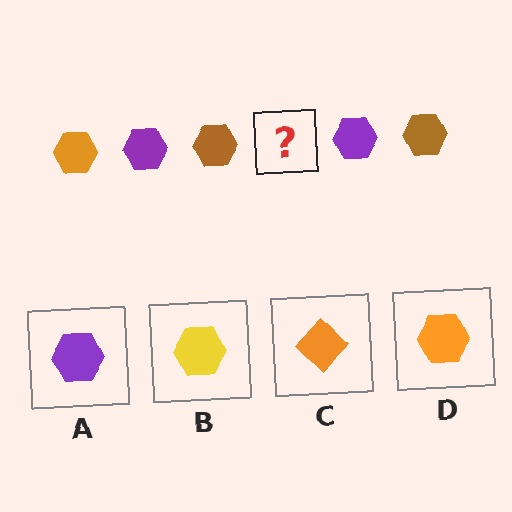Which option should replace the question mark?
Option D.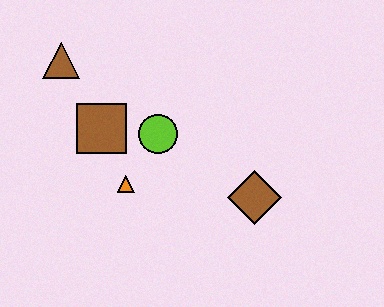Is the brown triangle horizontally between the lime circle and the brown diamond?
No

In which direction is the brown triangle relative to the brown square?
The brown triangle is above the brown square.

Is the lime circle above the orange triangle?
Yes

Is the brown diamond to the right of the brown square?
Yes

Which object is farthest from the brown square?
The brown diamond is farthest from the brown square.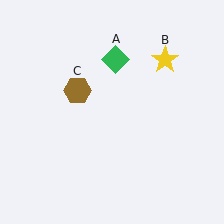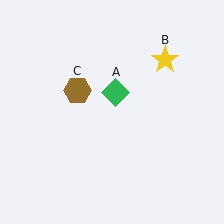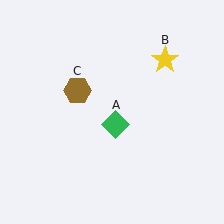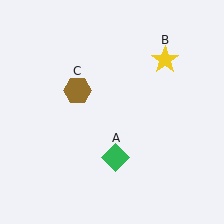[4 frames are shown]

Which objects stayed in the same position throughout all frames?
Yellow star (object B) and brown hexagon (object C) remained stationary.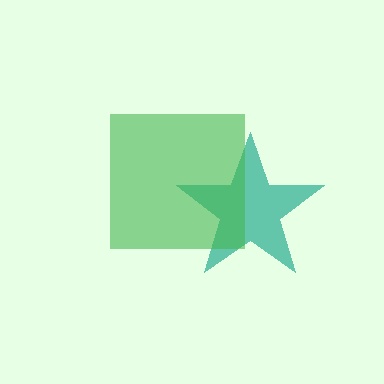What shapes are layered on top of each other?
The layered shapes are: a teal star, a green square.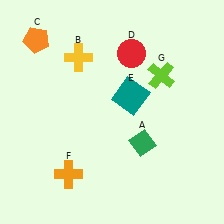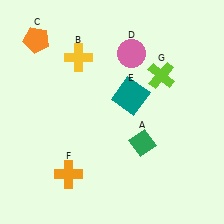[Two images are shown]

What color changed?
The circle (D) changed from red in Image 1 to pink in Image 2.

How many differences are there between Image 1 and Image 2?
There is 1 difference between the two images.